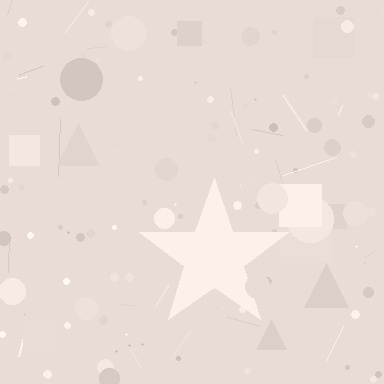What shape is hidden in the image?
A star is hidden in the image.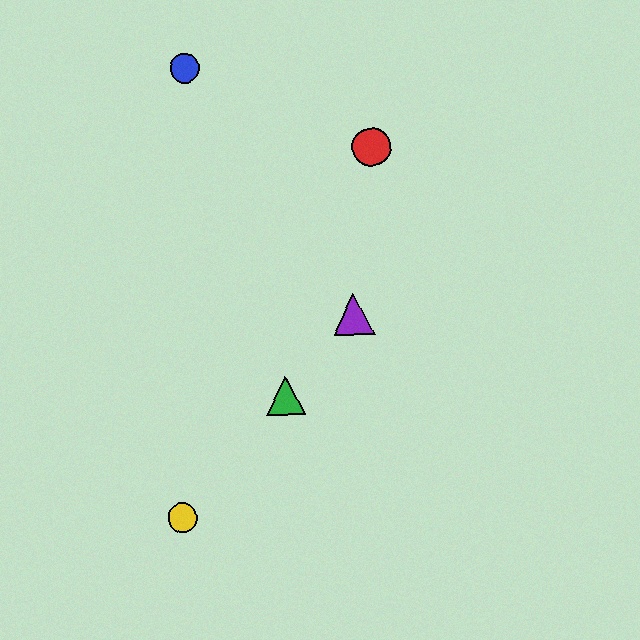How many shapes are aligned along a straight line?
3 shapes (the green triangle, the yellow circle, the purple triangle) are aligned along a straight line.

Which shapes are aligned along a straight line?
The green triangle, the yellow circle, the purple triangle are aligned along a straight line.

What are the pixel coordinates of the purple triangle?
The purple triangle is at (354, 314).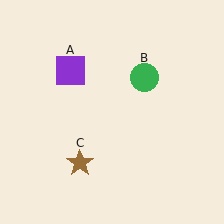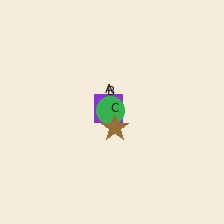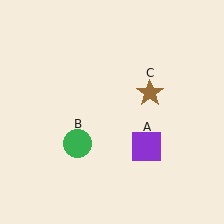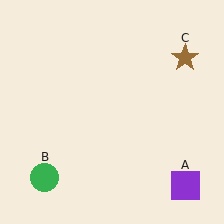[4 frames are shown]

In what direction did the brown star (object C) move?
The brown star (object C) moved up and to the right.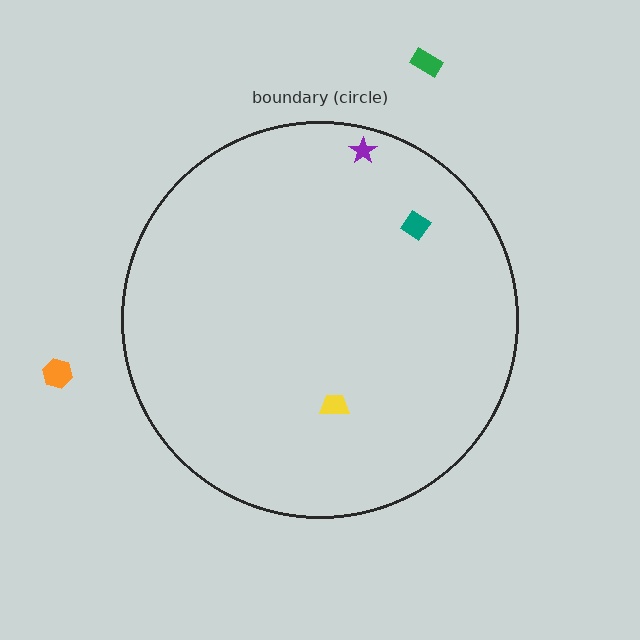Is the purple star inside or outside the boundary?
Inside.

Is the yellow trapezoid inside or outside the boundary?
Inside.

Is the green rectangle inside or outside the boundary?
Outside.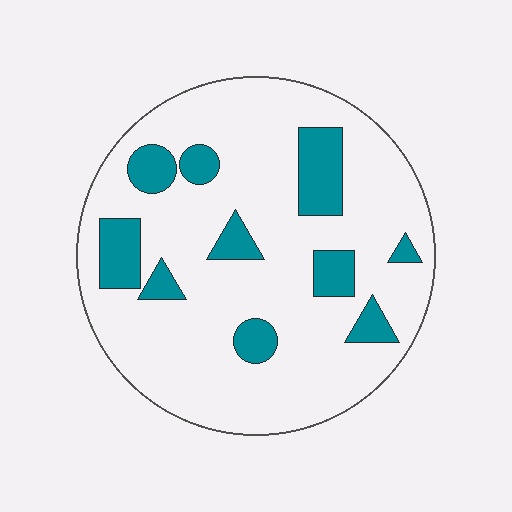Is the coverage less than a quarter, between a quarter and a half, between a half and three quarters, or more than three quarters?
Less than a quarter.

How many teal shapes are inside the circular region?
10.